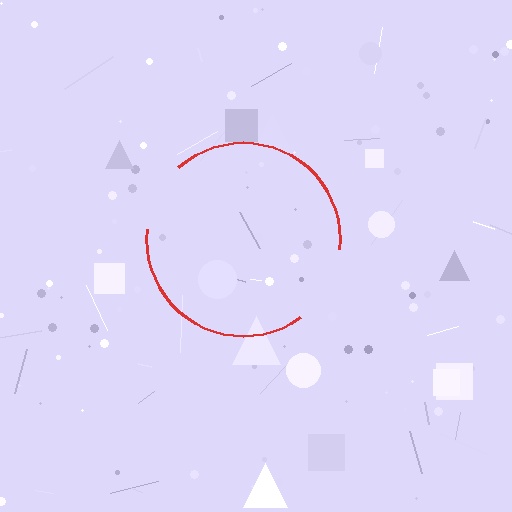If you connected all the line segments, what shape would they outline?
They would outline a circle.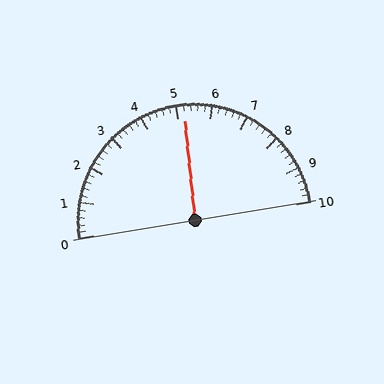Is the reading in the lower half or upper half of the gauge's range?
The reading is in the upper half of the range (0 to 10).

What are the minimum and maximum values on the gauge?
The gauge ranges from 0 to 10.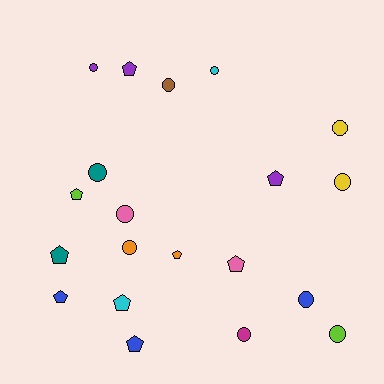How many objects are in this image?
There are 20 objects.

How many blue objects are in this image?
There are 3 blue objects.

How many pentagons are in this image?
There are 9 pentagons.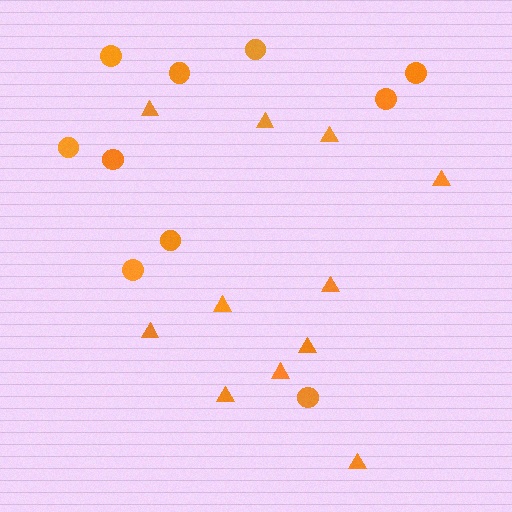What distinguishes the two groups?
There are 2 groups: one group of triangles (11) and one group of circles (10).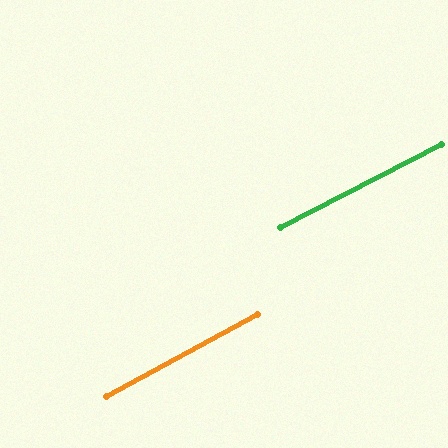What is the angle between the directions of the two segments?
Approximately 1 degree.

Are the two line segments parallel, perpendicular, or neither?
Parallel — their directions differ by only 1.3°.